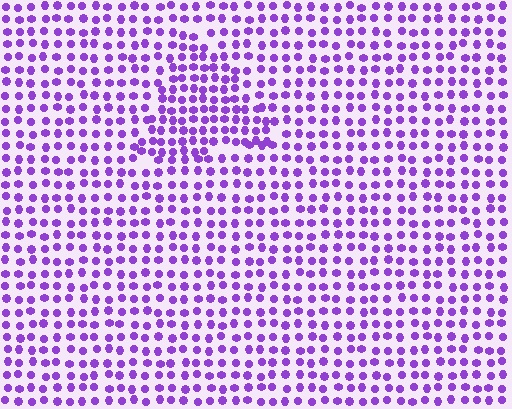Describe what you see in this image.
The image contains small purple elements arranged at two different densities. A triangle-shaped region is visible where the elements are more densely packed than the surrounding area.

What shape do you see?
I see a triangle.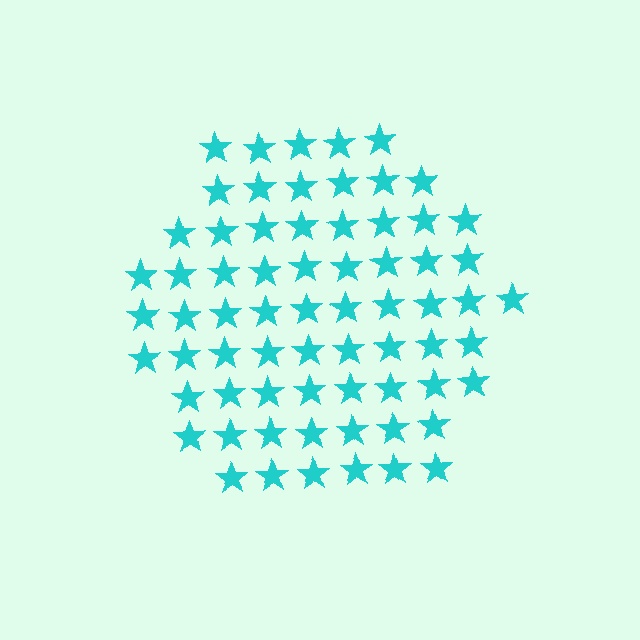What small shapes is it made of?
It is made of small stars.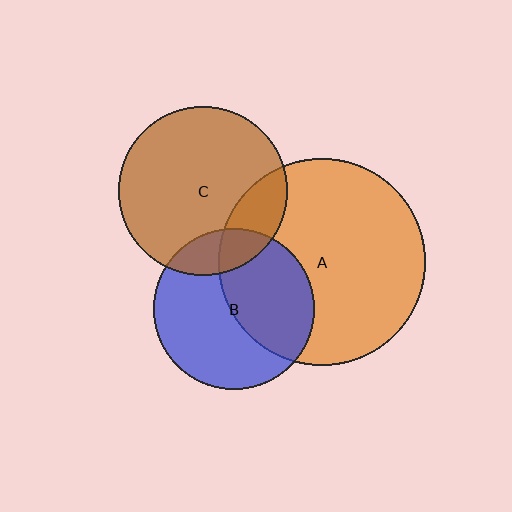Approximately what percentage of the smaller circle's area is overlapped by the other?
Approximately 15%.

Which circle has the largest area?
Circle A (orange).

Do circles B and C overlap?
Yes.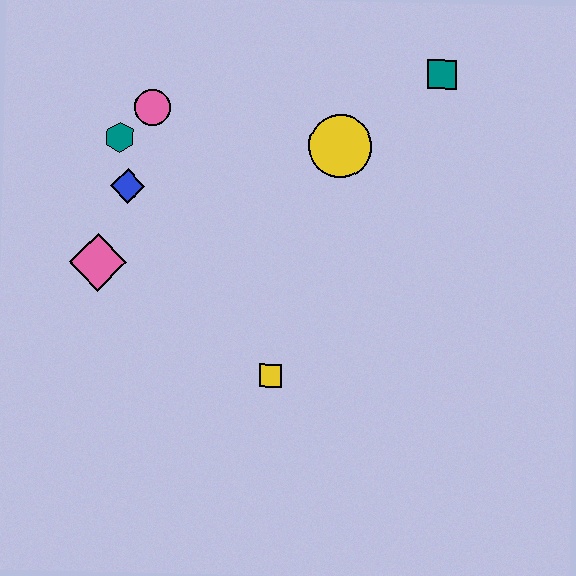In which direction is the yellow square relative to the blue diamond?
The yellow square is below the blue diamond.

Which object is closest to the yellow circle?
The teal square is closest to the yellow circle.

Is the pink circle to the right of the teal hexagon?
Yes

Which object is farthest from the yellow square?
The teal square is farthest from the yellow square.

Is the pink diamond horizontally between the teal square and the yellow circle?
No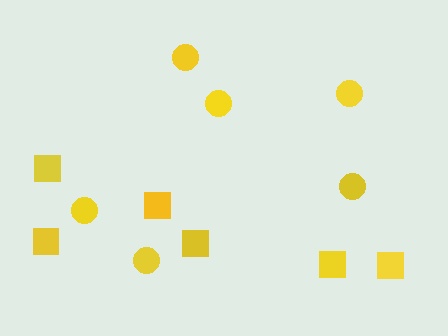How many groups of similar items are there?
There are 2 groups: one group of squares (6) and one group of circles (6).